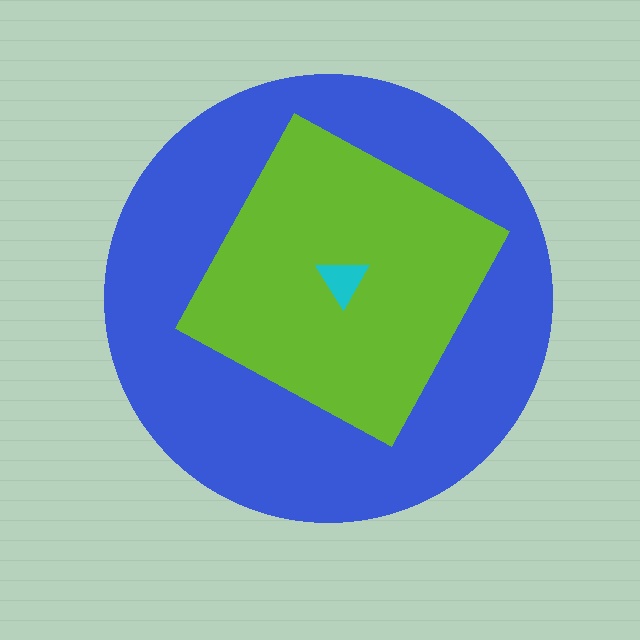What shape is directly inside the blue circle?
The lime square.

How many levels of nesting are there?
3.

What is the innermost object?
The cyan triangle.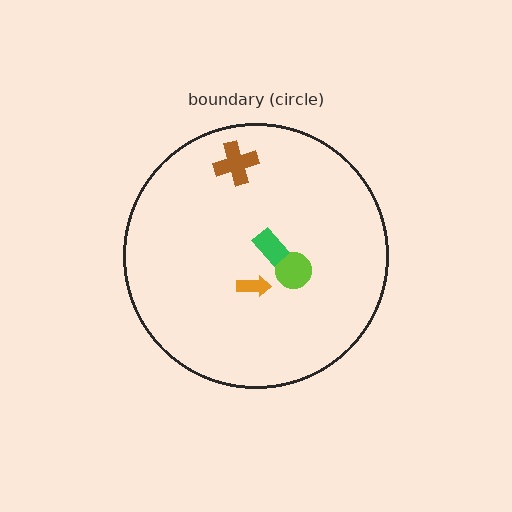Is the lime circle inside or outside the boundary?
Inside.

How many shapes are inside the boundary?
4 inside, 0 outside.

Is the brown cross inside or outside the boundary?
Inside.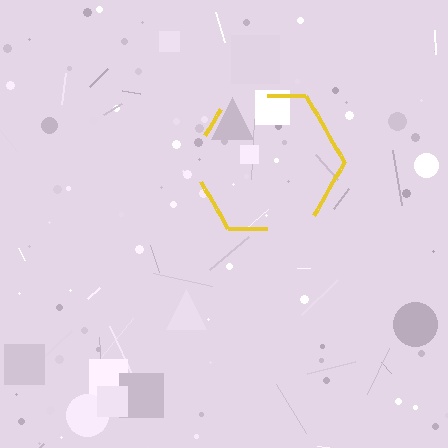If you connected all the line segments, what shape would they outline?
They would outline a hexagon.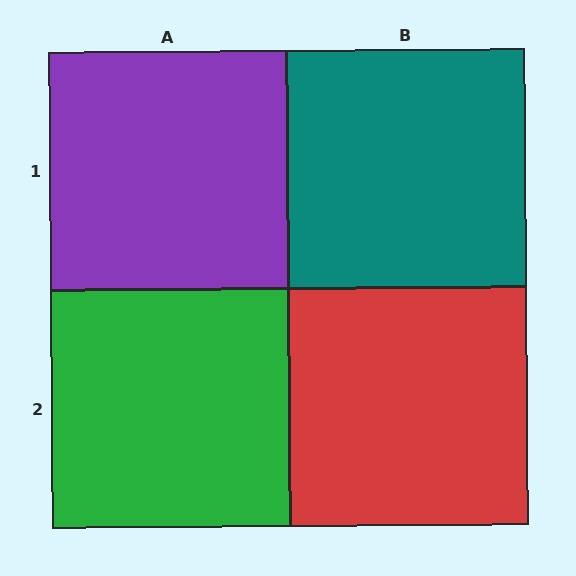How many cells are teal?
1 cell is teal.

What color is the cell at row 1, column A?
Purple.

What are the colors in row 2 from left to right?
Green, red.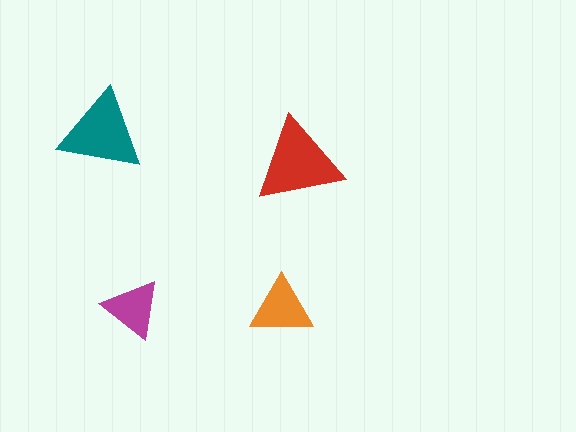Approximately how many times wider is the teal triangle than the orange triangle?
About 1.5 times wider.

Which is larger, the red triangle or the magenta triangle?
The red one.